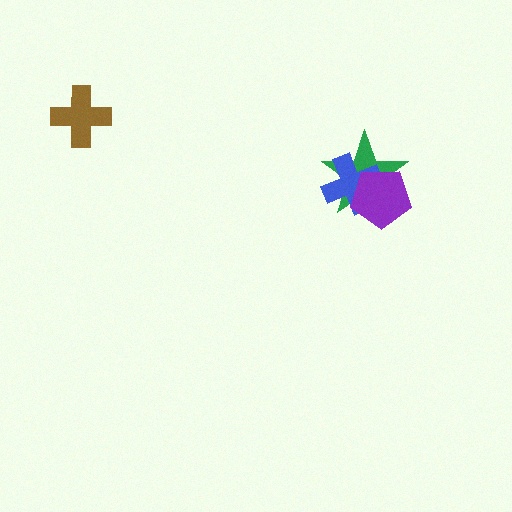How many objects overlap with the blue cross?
2 objects overlap with the blue cross.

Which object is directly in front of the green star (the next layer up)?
The blue cross is directly in front of the green star.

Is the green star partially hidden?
Yes, it is partially covered by another shape.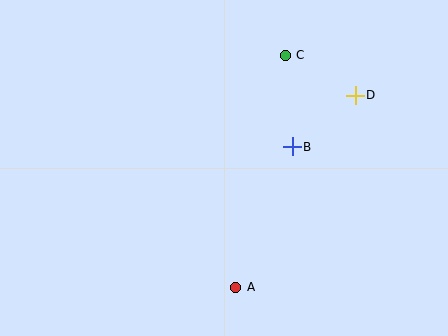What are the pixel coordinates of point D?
Point D is at (355, 95).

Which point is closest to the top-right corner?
Point D is closest to the top-right corner.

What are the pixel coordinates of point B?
Point B is at (292, 147).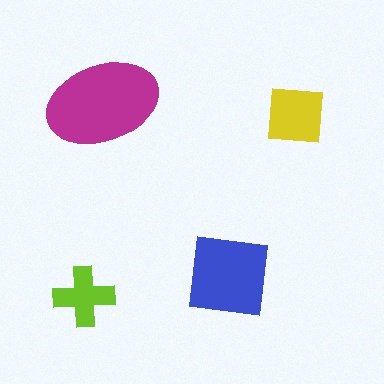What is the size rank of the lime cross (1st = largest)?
4th.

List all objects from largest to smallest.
The magenta ellipse, the blue square, the yellow square, the lime cross.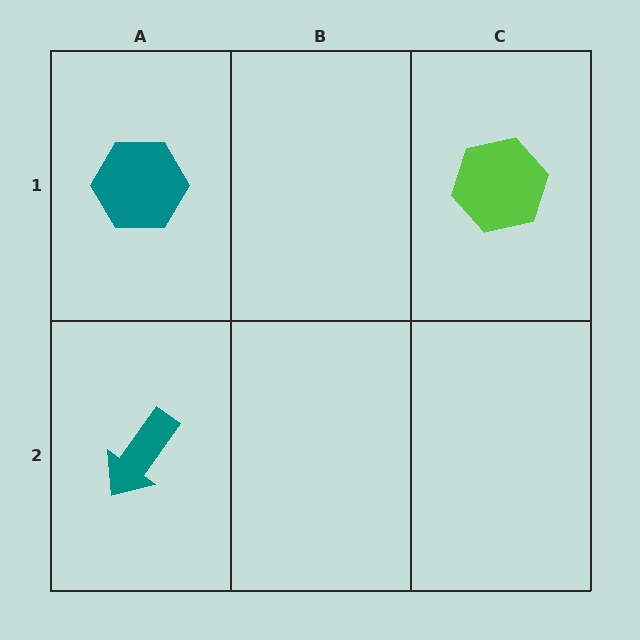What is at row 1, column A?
A teal hexagon.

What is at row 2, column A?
A teal arrow.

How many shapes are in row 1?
2 shapes.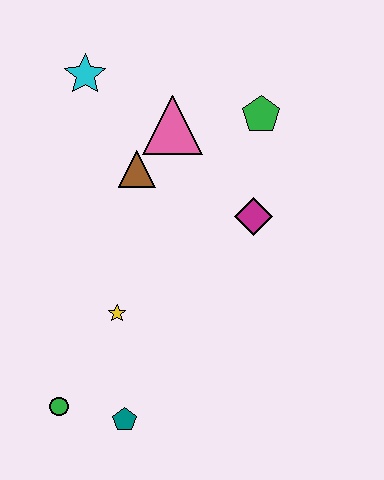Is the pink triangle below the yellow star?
No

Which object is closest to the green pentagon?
The pink triangle is closest to the green pentagon.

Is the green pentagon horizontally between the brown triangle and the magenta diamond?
No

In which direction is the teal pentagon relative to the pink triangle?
The teal pentagon is below the pink triangle.